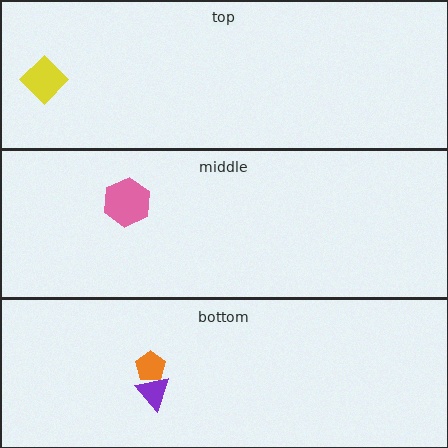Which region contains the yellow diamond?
The top region.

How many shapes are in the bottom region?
2.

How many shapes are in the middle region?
1.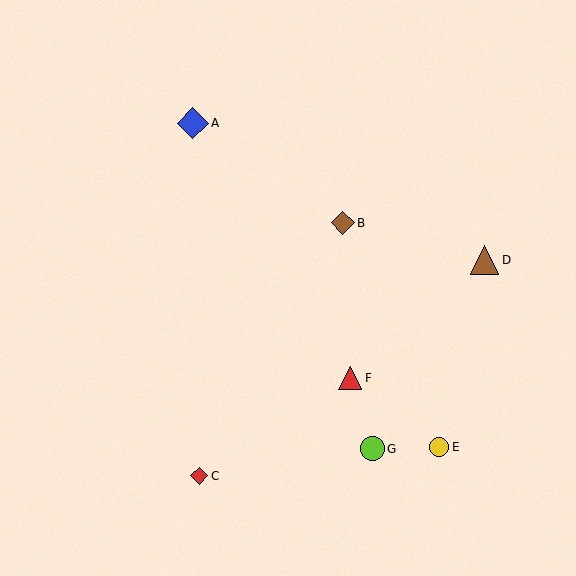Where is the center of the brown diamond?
The center of the brown diamond is at (343, 223).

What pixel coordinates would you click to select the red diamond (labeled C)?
Click at (199, 476) to select the red diamond C.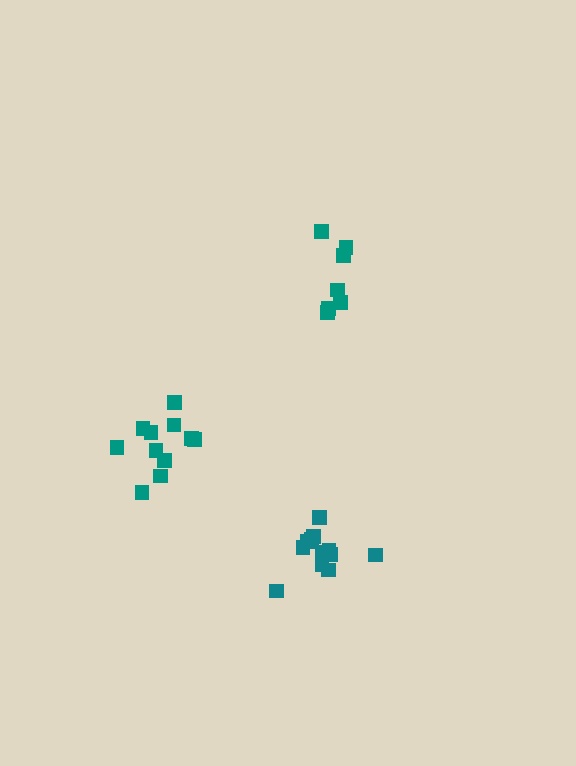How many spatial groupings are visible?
There are 3 spatial groupings.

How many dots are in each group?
Group 1: 12 dots, Group 2: 7 dots, Group 3: 11 dots (30 total).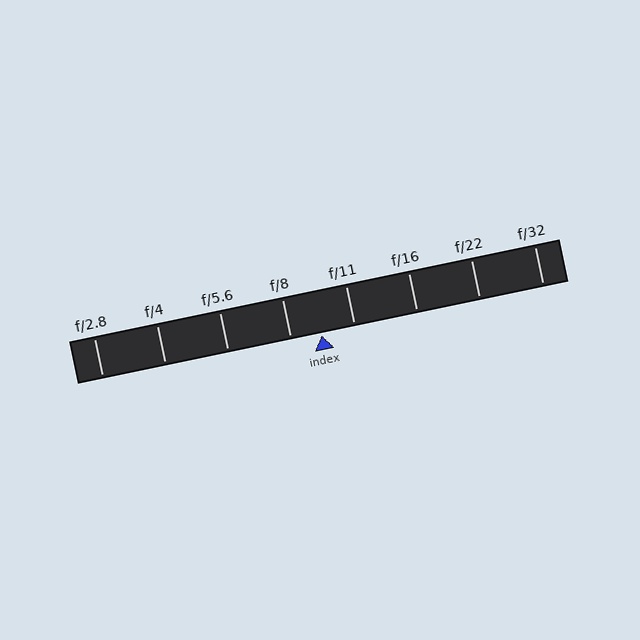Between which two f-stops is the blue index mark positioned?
The index mark is between f/8 and f/11.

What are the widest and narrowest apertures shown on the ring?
The widest aperture shown is f/2.8 and the narrowest is f/32.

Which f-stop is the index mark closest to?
The index mark is closest to f/8.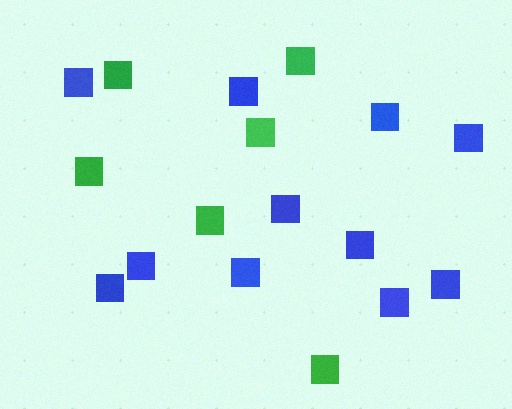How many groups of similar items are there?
There are 2 groups: one group of green squares (6) and one group of blue squares (11).